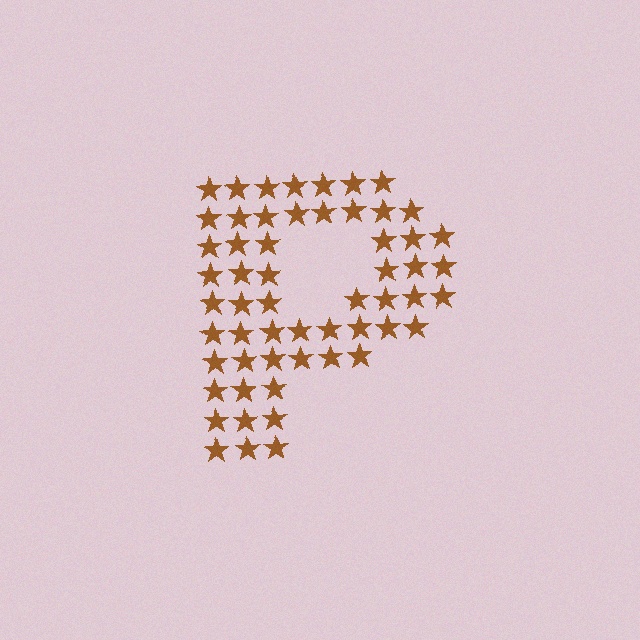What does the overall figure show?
The overall figure shows the letter P.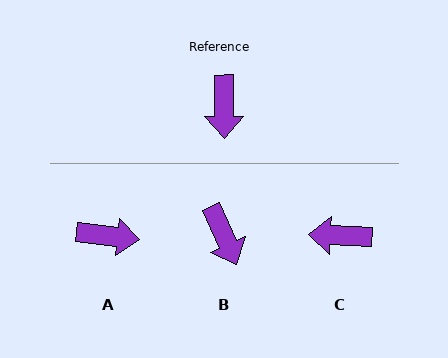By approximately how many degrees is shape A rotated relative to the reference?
Approximately 82 degrees counter-clockwise.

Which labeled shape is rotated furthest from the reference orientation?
C, about 93 degrees away.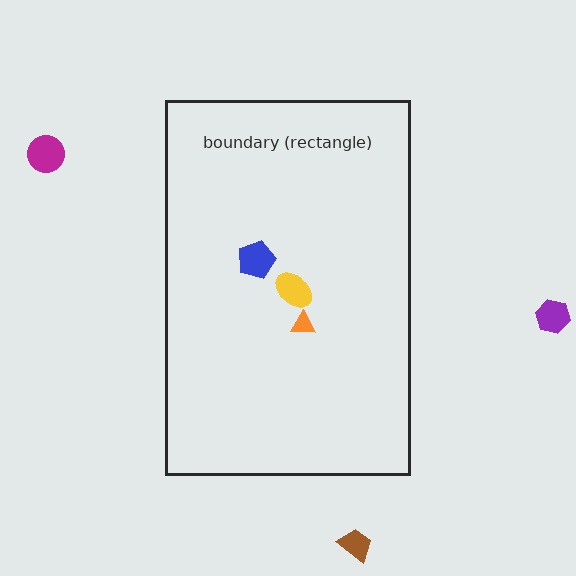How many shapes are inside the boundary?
3 inside, 3 outside.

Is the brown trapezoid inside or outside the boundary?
Outside.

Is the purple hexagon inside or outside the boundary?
Outside.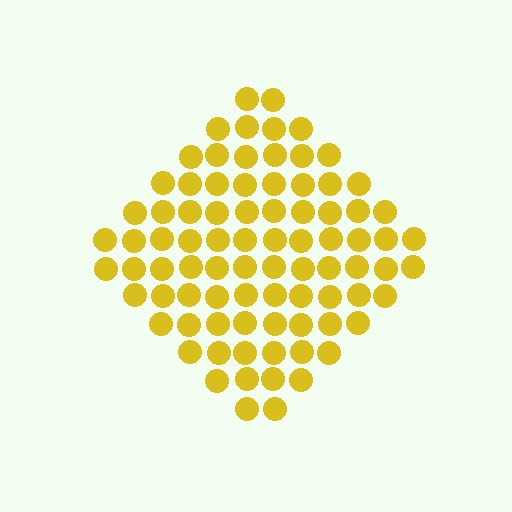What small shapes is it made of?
It is made of small circles.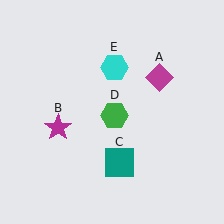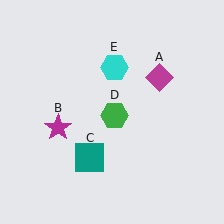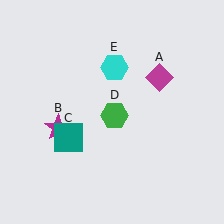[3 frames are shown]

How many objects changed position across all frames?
1 object changed position: teal square (object C).